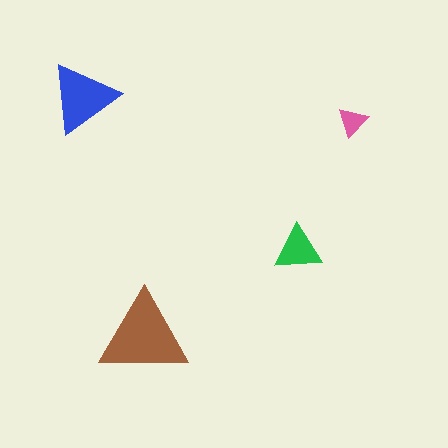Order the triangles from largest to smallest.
the brown one, the blue one, the green one, the pink one.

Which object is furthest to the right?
The pink triangle is rightmost.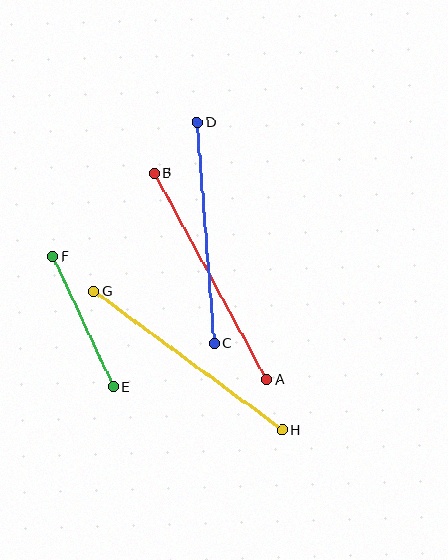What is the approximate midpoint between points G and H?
The midpoint is at approximately (188, 361) pixels.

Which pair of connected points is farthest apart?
Points A and B are farthest apart.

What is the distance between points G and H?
The distance is approximately 234 pixels.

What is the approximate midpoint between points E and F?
The midpoint is at approximately (83, 322) pixels.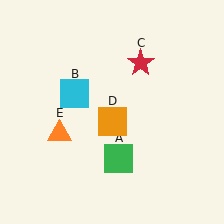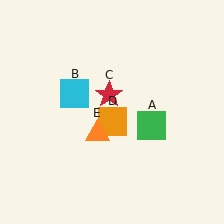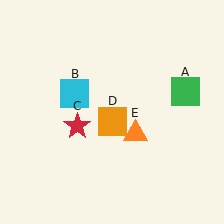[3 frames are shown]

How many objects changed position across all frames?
3 objects changed position: green square (object A), red star (object C), orange triangle (object E).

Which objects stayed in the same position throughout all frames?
Cyan square (object B) and orange square (object D) remained stationary.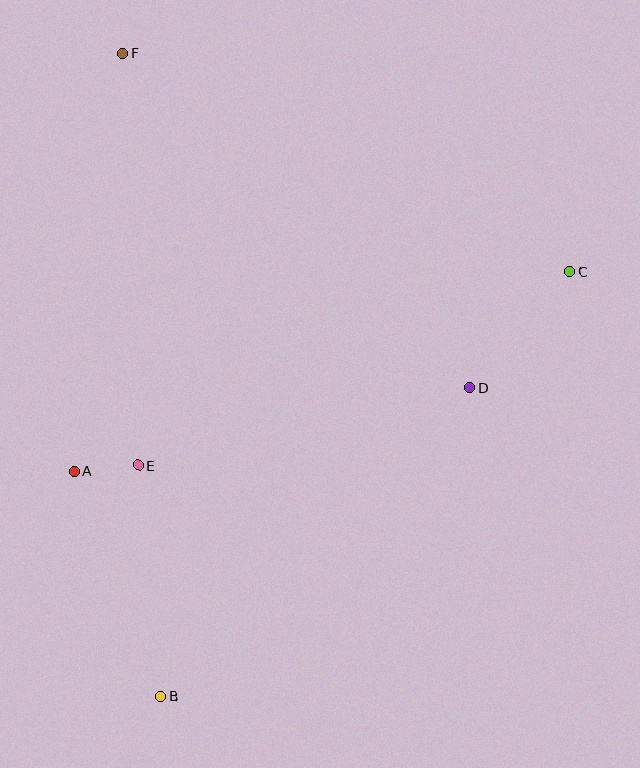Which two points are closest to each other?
Points A and E are closest to each other.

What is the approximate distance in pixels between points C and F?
The distance between C and F is approximately 497 pixels.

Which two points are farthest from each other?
Points B and F are farthest from each other.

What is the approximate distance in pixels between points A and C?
The distance between A and C is approximately 534 pixels.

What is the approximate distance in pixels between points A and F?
The distance between A and F is approximately 421 pixels.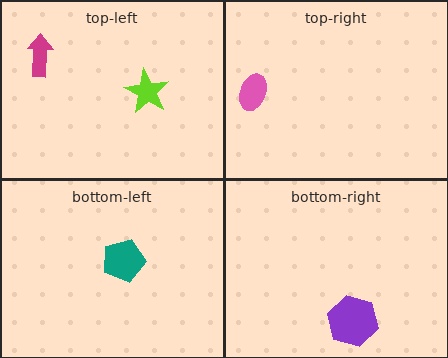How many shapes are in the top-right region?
1.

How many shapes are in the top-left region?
2.